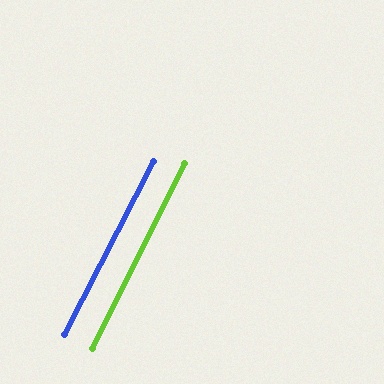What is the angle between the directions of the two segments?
Approximately 1 degree.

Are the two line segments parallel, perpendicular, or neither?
Parallel — their directions differ by only 0.5°.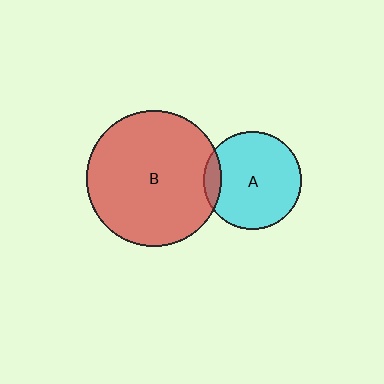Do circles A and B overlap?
Yes.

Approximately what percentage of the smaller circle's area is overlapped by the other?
Approximately 10%.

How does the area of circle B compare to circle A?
Approximately 1.9 times.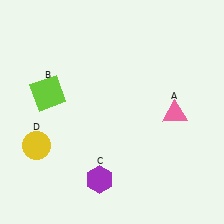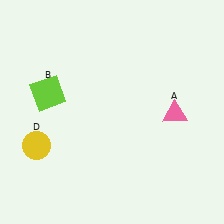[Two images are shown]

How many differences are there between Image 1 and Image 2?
There is 1 difference between the two images.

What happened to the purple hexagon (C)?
The purple hexagon (C) was removed in Image 2. It was in the bottom-left area of Image 1.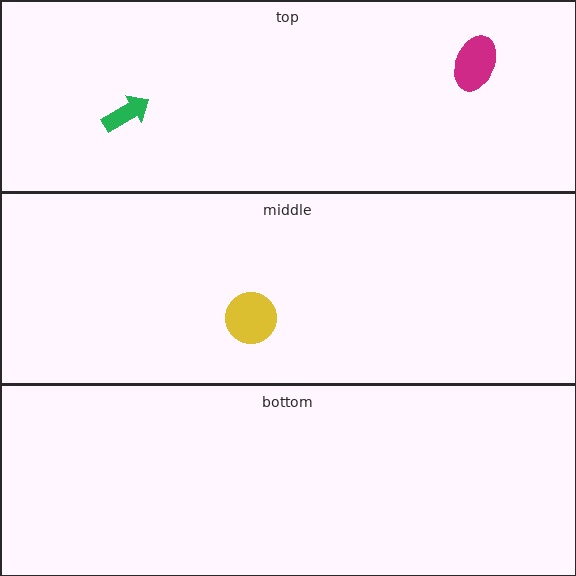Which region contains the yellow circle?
The middle region.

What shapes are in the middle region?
The yellow circle.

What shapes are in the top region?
The green arrow, the magenta ellipse.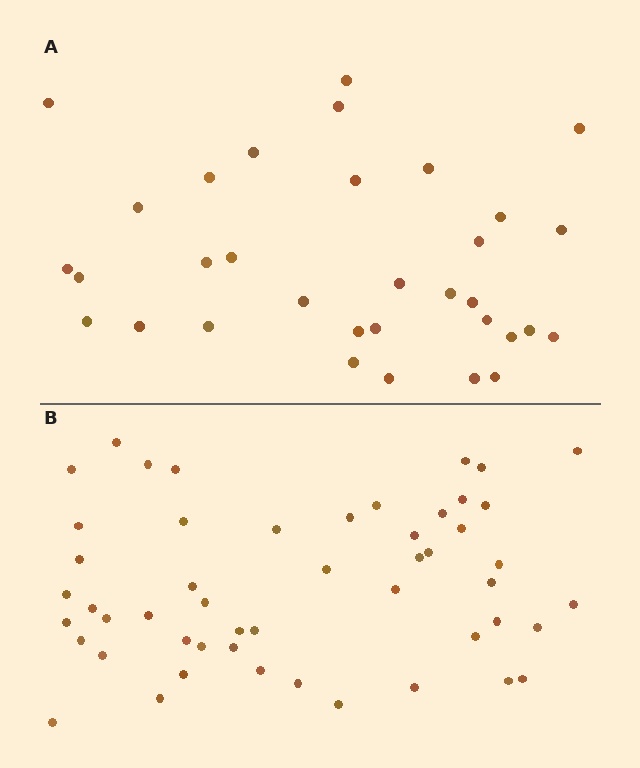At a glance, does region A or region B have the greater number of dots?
Region B (the bottom region) has more dots.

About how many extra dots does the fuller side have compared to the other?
Region B has approximately 20 more dots than region A.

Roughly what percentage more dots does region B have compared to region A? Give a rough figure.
About 55% more.